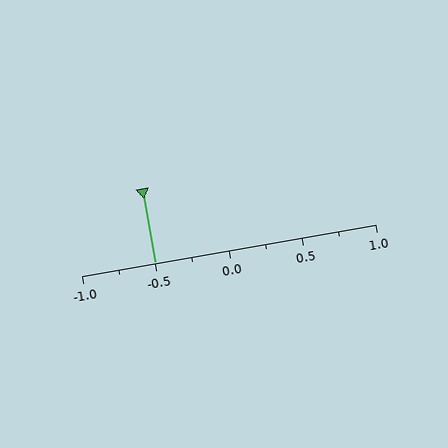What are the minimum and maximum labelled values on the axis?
The axis runs from -1.0 to 1.0.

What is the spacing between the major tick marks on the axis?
The major ticks are spaced 0.5 apart.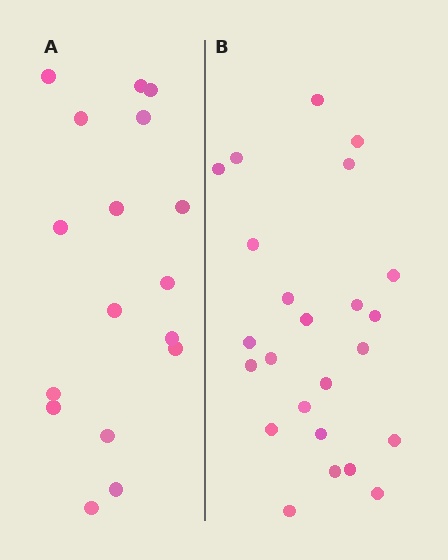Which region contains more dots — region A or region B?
Region B (the right region) has more dots.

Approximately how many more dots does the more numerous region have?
Region B has roughly 8 or so more dots than region A.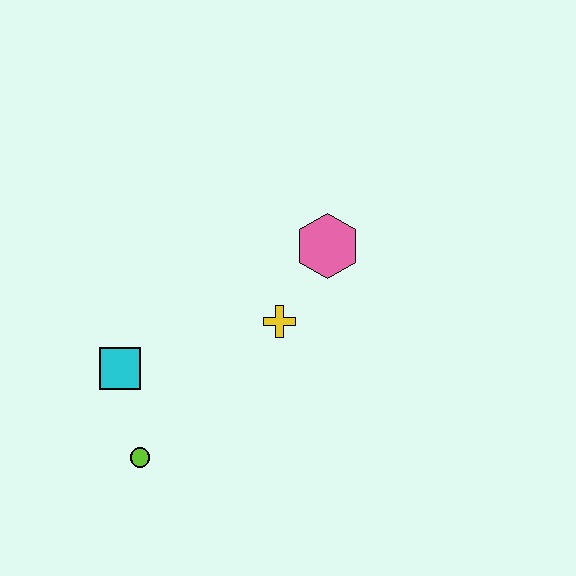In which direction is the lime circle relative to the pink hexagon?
The lime circle is below the pink hexagon.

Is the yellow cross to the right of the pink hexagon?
No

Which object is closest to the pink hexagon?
The yellow cross is closest to the pink hexagon.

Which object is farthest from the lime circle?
The pink hexagon is farthest from the lime circle.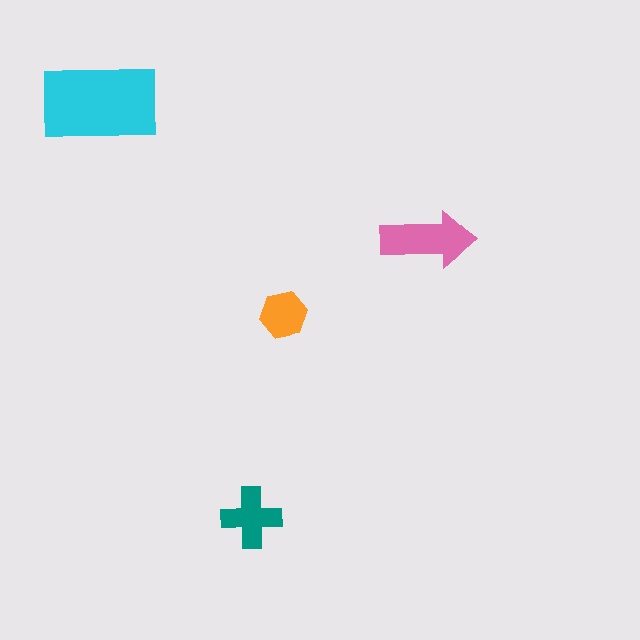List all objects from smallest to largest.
The orange hexagon, the teal cross, the pink arrow, the cyan rectangle.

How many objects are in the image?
There are 4 objects in the image.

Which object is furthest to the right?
The pink arrow is rightmost.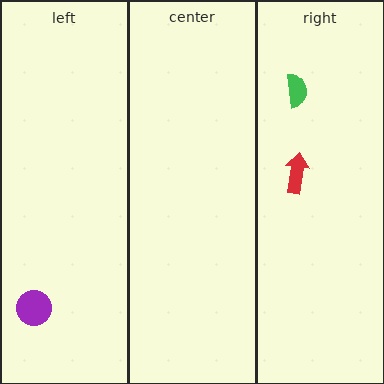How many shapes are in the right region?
2.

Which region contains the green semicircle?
The right region.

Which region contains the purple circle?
The left region.